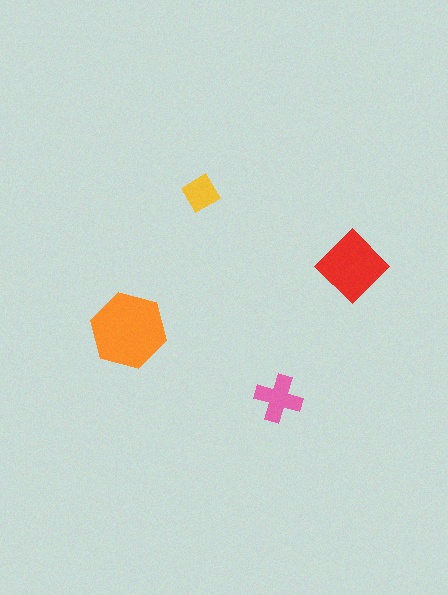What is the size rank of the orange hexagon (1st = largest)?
1st.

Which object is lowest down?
The pink cross is bottommost.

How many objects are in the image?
There are 4 objects in the image.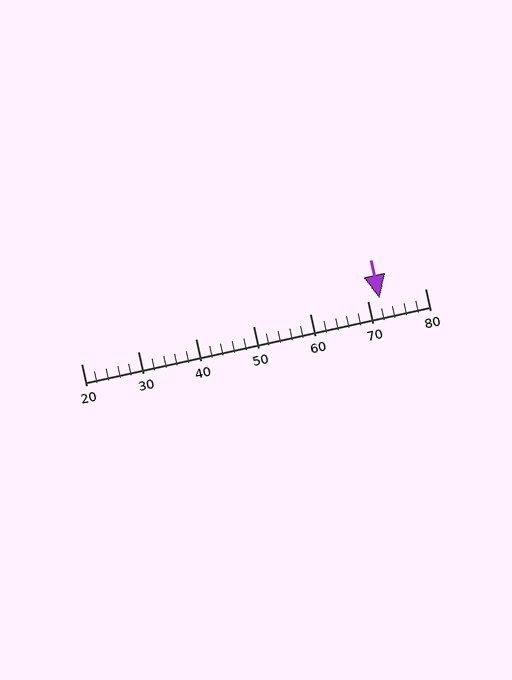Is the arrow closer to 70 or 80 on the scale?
The arrow is closer to 70.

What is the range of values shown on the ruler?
The ruler shows values from 20 to 80.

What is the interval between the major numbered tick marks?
The major tick marks are spaced 10 units apart.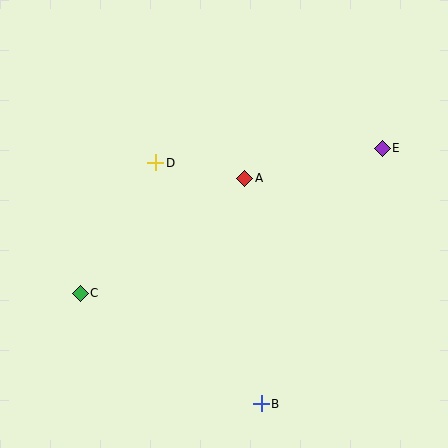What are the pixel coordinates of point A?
Point A is at (245, 178).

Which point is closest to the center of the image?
Point A at (245, 178) is closest to the center.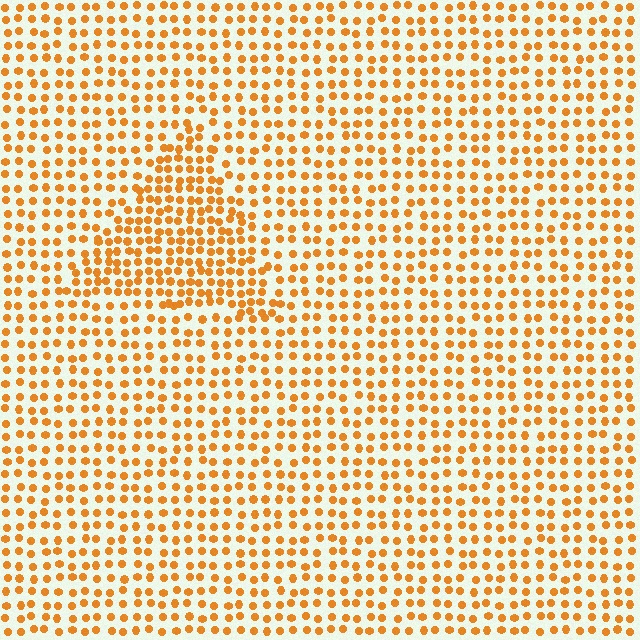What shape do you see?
I see a triangle.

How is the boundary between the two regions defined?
The boundary is defined by a change in element density (approximately 1.6x ratio). All elements are the same color, size, and shape.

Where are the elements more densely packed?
The elements are more densely packed inside the triangle boundary.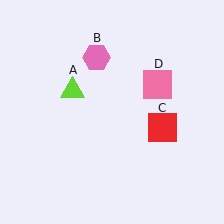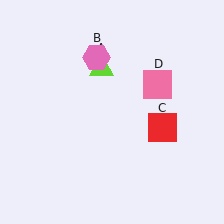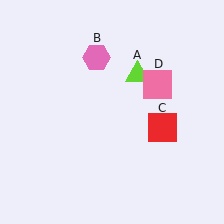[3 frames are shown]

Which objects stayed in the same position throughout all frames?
Pink hexagon (object B) and red square (object C) and pink square (object D) remained stationary.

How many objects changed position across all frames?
1 object changed position: lime triangle (object A).